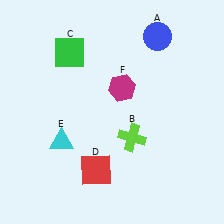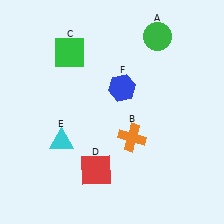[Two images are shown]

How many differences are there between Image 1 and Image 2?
There are 3 differences between the two images.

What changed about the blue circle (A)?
In Image 1, A is blue. In Image 2, it changed to green.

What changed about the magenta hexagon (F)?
In Image 1, F is magenta. In Image 2, it changed to blue.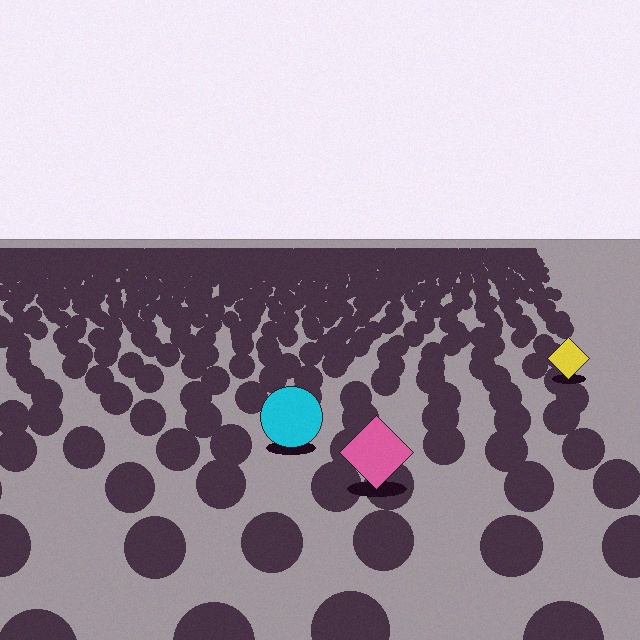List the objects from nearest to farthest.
From nearest to farthest: the pink diamond, the cyan circle, the yellow diamond.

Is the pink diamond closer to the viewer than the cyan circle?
Yes. The pink diamond is closer — you can tell from the texture gradient: the ground texture is coarser near it.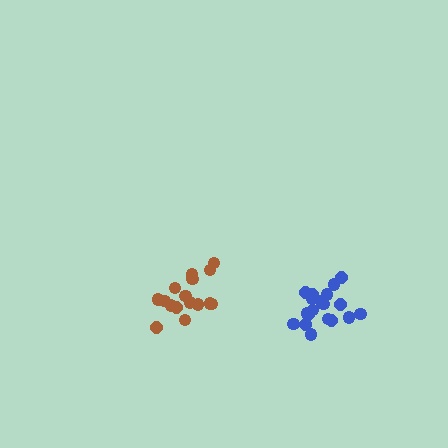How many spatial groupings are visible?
There are 2 spatial groupings.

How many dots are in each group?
Group 1: 16 dots, Group 2: 19 dots (35 total).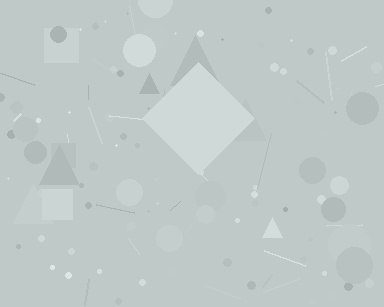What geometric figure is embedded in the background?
A diamond is embedded in the background.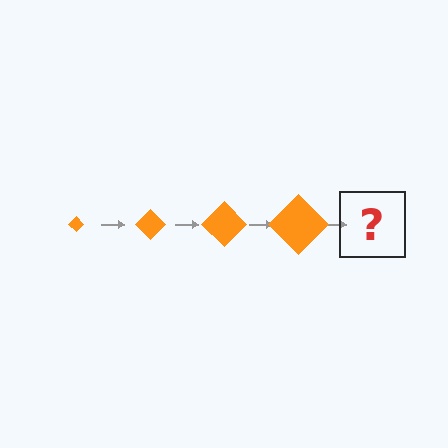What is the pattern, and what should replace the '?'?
The pattern is that the diamond gets progressively larger each step. The '?' should be an orange diamond, larger than the previous one.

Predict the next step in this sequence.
The next step is an orange diamond, larger than the previous one.